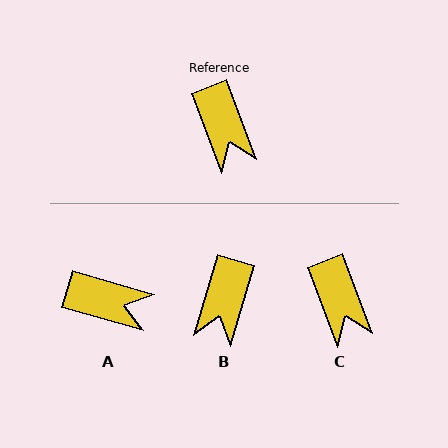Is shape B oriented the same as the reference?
No, it is off by about 37 degrees.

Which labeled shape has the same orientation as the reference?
C.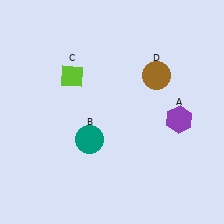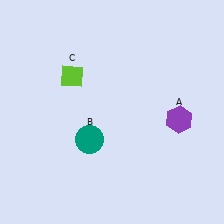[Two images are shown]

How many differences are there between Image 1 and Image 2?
There is 1 difference between the two images.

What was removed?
The brown circle (D) was removed in Image 2.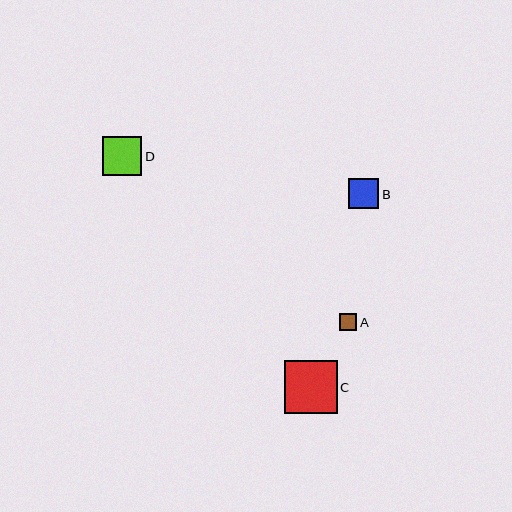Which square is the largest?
Square C is the largest with a size of approximately 53 pixels.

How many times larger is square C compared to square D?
Square C is approximately 1.3 times the size of square D.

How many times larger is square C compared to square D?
Square C is approximately 1.3 times the size of square D.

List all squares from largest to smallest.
From largest to smallest: C, D, B, A.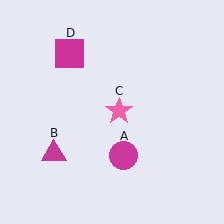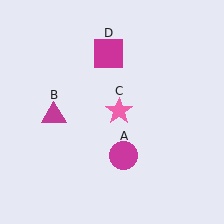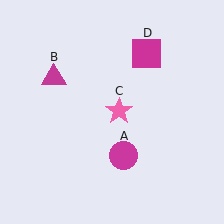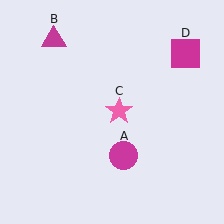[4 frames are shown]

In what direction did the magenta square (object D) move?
The magenta square (object D) moved right.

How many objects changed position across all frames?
2 objects changed position: magenta triangle (object B), magenta square (object D).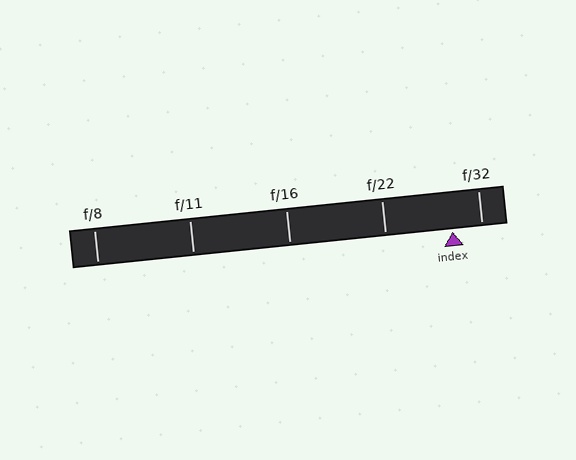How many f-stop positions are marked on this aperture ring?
There are 5 f-stop positions marked.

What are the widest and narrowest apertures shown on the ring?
The widest aperture shown is f/8 and the narrowest is f/32.